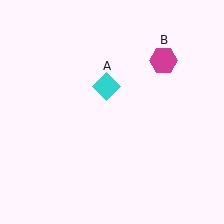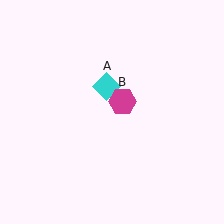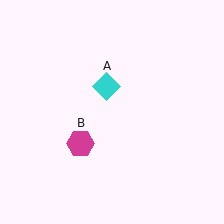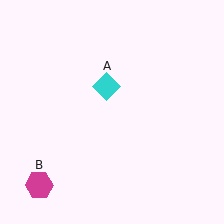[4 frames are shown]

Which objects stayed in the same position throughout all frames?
Cyan diamond (object A) remained stationary.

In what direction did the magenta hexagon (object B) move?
The magenta hexagon (object B) moved down and to the left.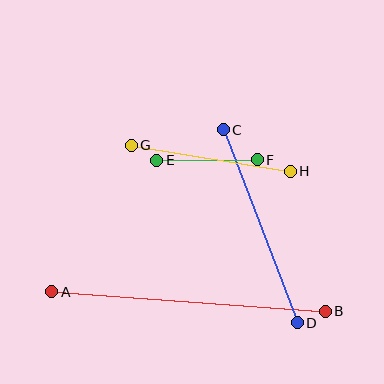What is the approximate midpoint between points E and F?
The midpoint is at approximately (207, 160) pixels.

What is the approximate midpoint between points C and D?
The midpoint is at approximately (260, 226) pixels.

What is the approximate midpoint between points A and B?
The midpoint is at approximately (188, 302) pixels.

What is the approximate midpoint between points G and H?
The midpoint is at approximately (211, 158) pixels.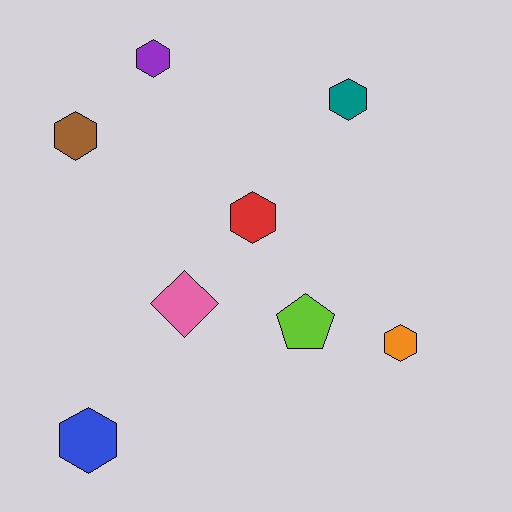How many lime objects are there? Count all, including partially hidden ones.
There is 1 lime object.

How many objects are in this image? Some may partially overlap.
There are 8 objects.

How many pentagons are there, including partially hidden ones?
There is 1 pentagon.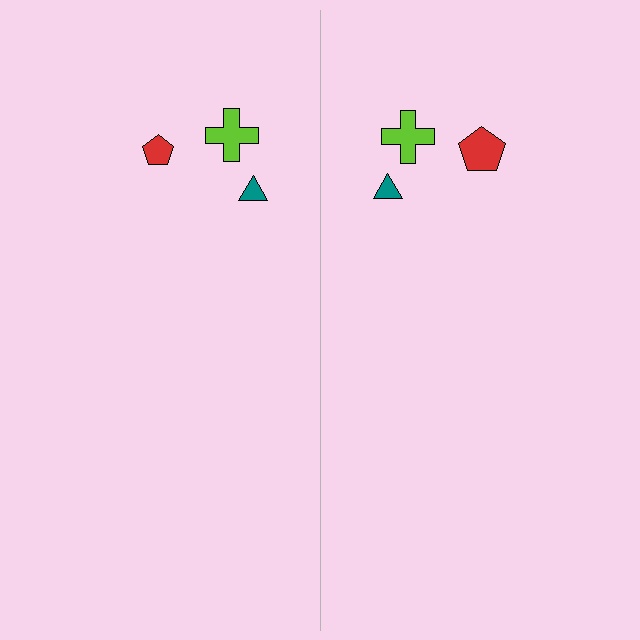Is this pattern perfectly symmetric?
No, the pattern is not perfectly symmetric. The red pentagon on the right side has a different size than its mirror counterpart.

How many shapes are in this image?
There are 6 shapes in this image.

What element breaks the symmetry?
The red pentagon on the right side has a different size than its mirror counterpart.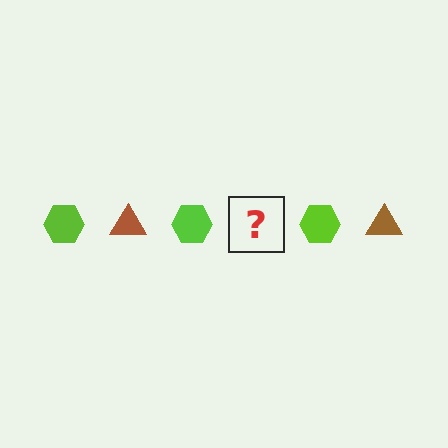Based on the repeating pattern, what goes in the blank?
The blank should be a brown triangle.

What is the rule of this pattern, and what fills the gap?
The rule is that the pattern alternates between lime hexagon and brown triangle. The gap should be filled with a brown triangle.